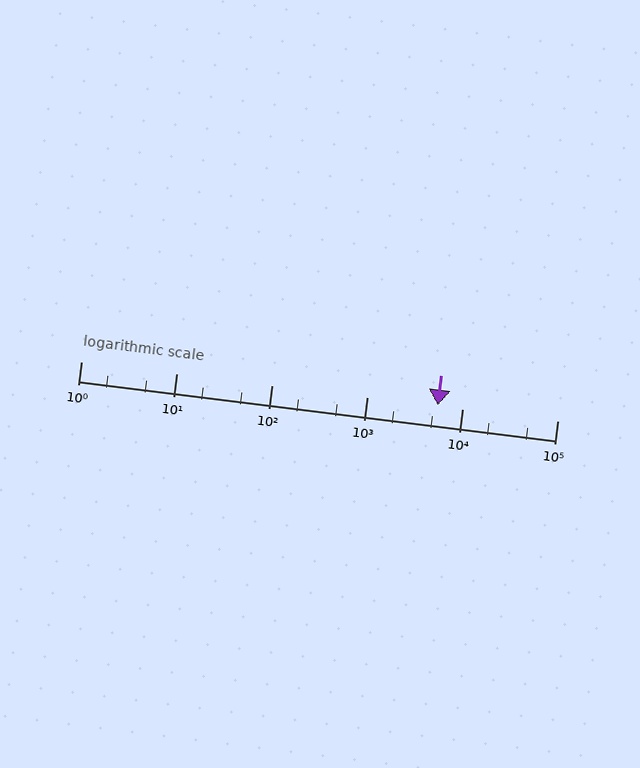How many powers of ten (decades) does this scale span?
The scale spans 5 decades, from 1 to 100000.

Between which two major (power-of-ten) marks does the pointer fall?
The pointer is between 1000 and 10000.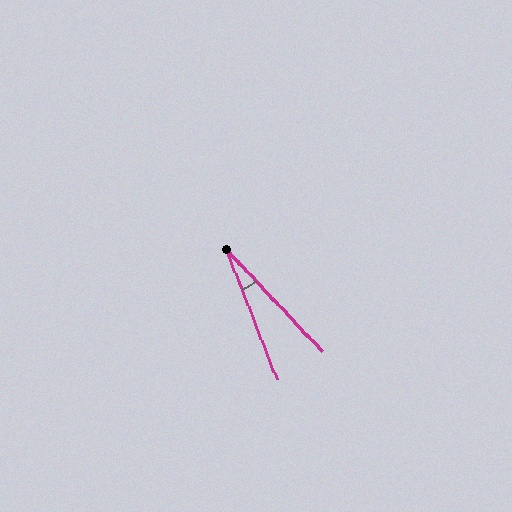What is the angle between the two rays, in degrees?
Approximately 22 degrees.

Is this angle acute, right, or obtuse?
It is acute.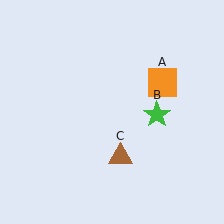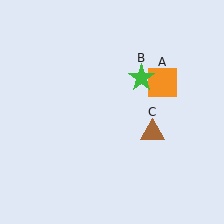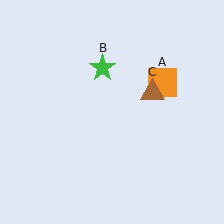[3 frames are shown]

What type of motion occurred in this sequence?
The green star (object B), brown triangle (object C) rotated counterclockwise around the center of the scene.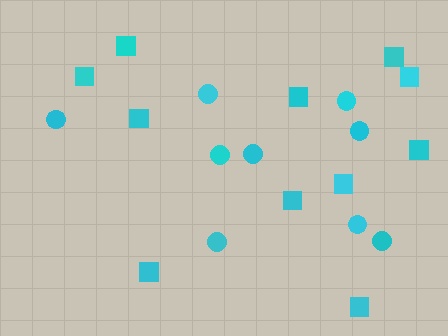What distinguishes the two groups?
There are 2 groups: one group of squares (11) and one group of circles (9).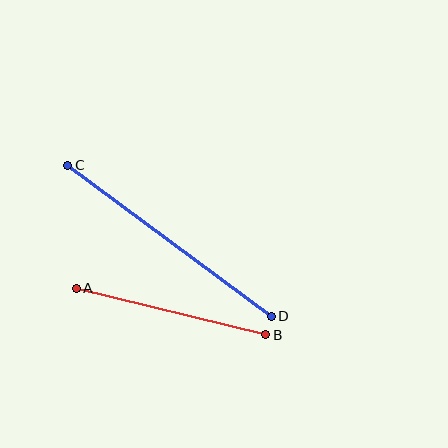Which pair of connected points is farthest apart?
Points C and D are farthest apart.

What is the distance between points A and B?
The distance is approximately 196 pixels.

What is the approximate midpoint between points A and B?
The midpoint is at approximately (171, 312) pixels.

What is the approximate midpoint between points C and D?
The midpoint is at approximately (170, 241) pixels.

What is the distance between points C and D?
The distance is approximately 254 pixels.